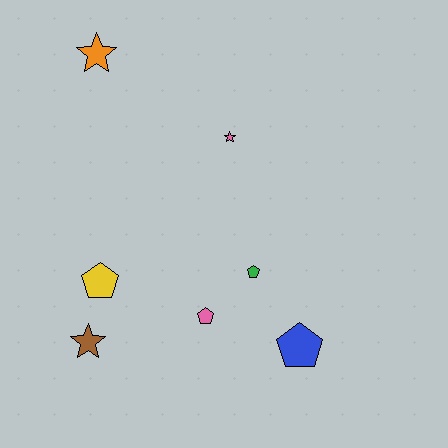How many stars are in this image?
There are 3 stars.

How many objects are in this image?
There are 7 objects.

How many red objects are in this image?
There are no red objects.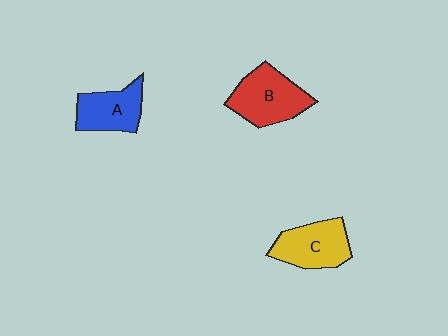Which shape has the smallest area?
Shape A (blue).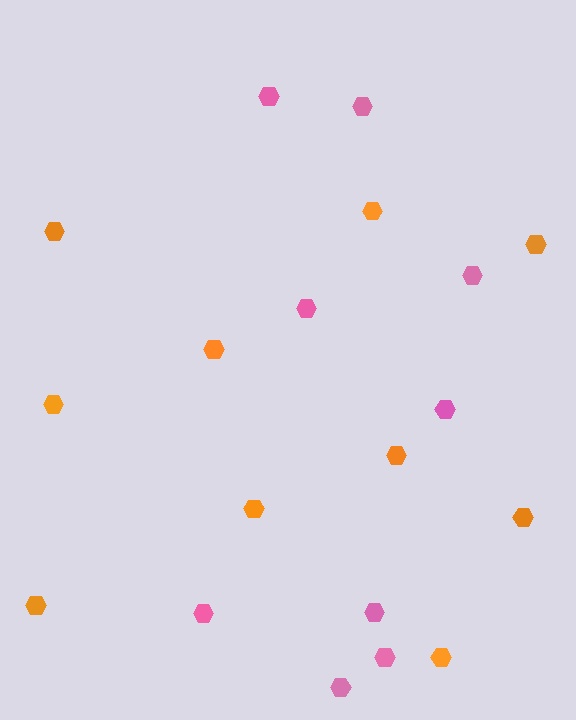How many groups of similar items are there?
There are 2 groups: one group of orange hexagons (10) and one group of pink hexagons (9).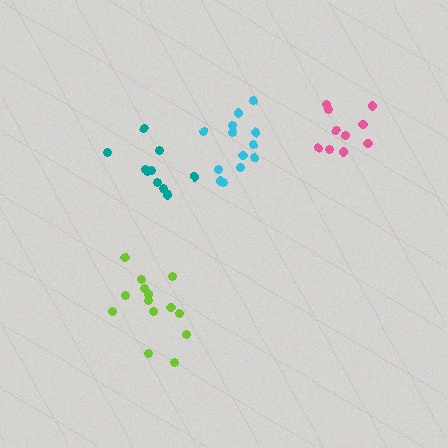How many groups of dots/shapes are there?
There are 4 groups.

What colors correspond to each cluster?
The clusters are colored: lime, pink, cyan, teal.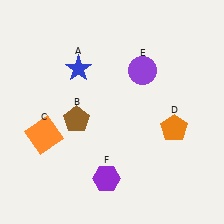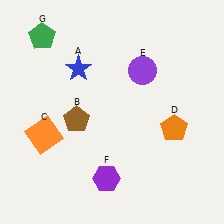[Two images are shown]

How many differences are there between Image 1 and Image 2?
There is 1 difference between the two images.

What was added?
A green pentagon (G) was added in Image 2.